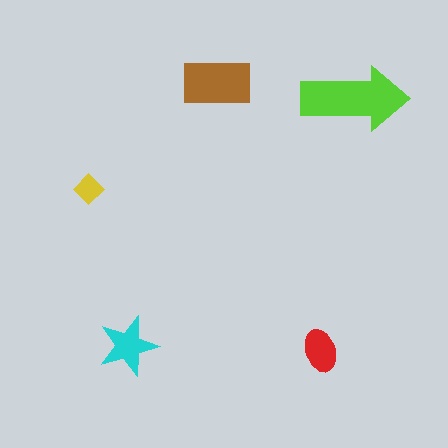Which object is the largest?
The lime arrow.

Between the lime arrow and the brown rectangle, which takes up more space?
The lime arrow.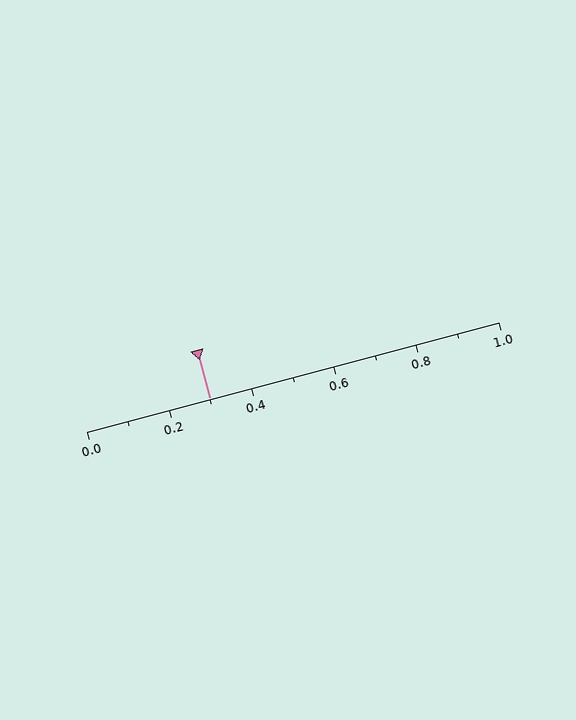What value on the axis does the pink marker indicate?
The marker indicates approximately 0.3.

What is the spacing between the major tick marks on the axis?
The major ticks are spaced 0.2 apart.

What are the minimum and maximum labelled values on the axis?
The axis runs from 0.0 to 1.0.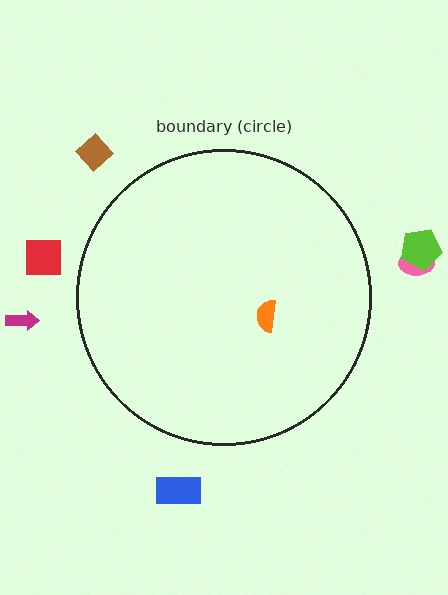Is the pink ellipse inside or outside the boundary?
Outside.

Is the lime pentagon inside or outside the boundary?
Outside.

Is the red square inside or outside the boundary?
Outside.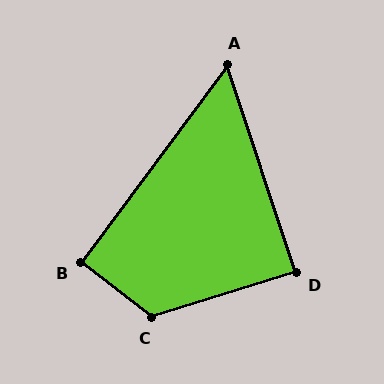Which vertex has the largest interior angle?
C, at approximately 125 degrees.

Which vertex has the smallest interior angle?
A, at approximately 55 degrees.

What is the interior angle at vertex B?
Approximately 91 degrees (approximately right).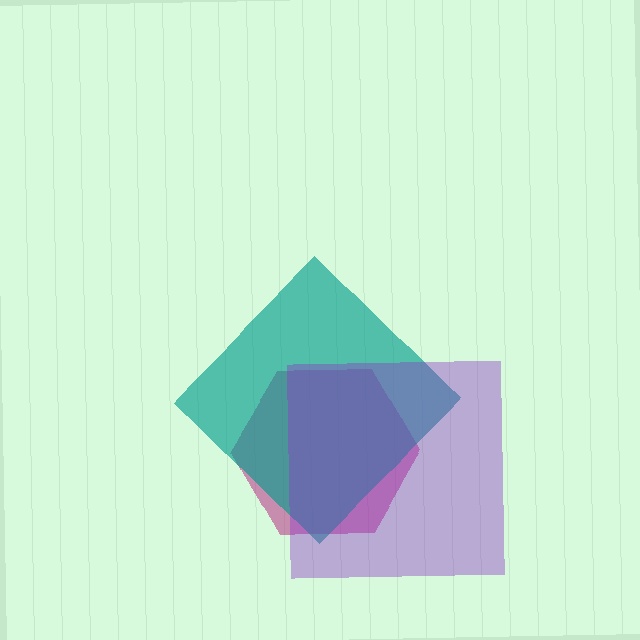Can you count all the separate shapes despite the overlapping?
Yes, there are 3 separate shapes.